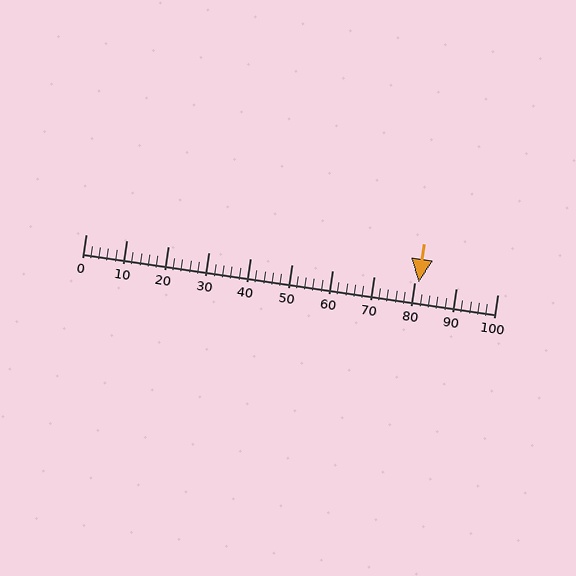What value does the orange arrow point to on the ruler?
The orange arrow points to approximately 81.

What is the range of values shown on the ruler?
The ruler shows values from 0 to 100.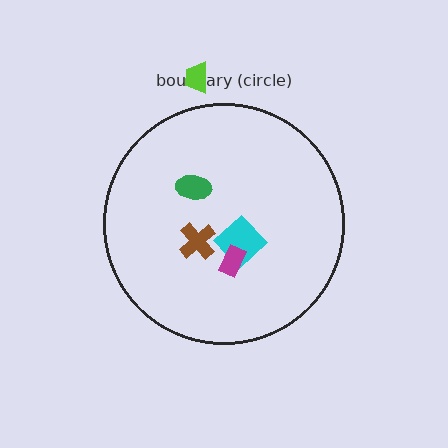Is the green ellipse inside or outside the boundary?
Inside.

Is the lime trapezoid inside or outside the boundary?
Outside.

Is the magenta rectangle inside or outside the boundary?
Inside.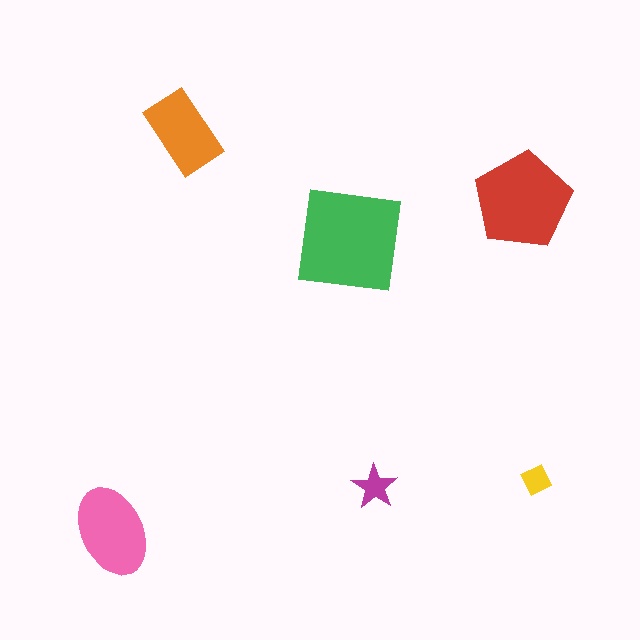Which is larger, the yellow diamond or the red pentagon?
The red pentagon.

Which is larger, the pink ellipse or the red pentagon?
The red pentagon.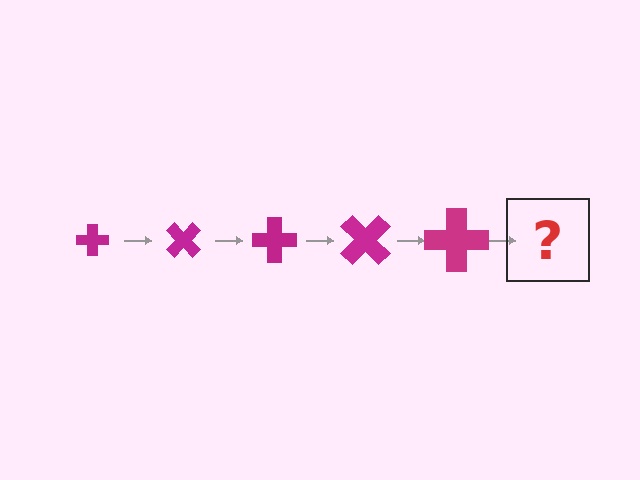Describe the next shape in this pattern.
It should be a cross, larger than the previous one and rotated 225 degrees from the start.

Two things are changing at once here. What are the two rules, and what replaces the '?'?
The two rules are that the cross grows larger each step and it rotates 45 degrees each step. The '?' should be a cross, larger than the previous one and rotated 225 degrees from the start.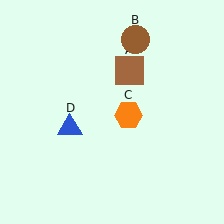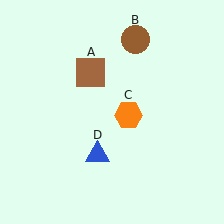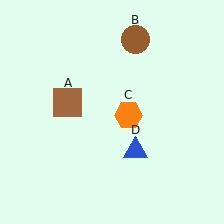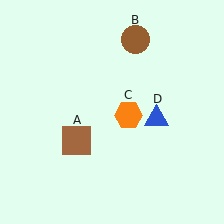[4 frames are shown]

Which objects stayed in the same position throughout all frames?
Brown circle (object B) and orange hexagon (object C) remained stationary.